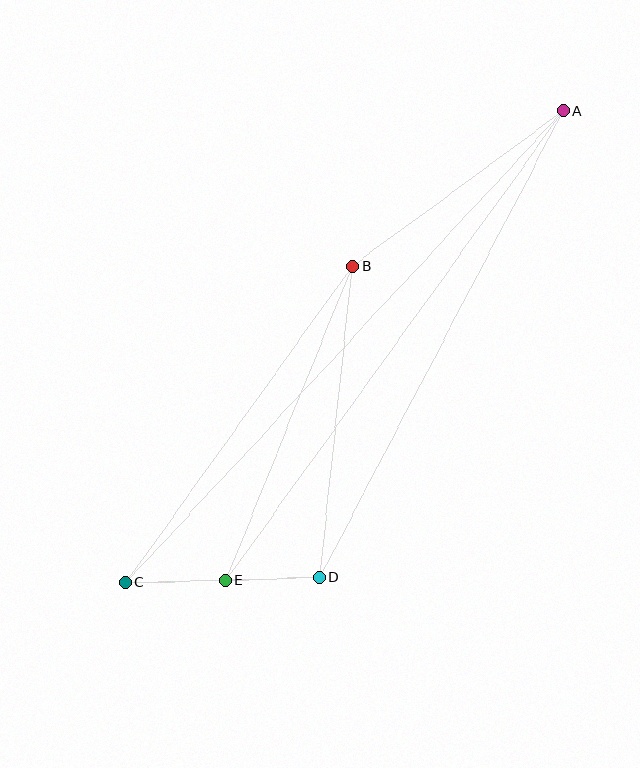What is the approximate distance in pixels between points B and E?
The distance between B and E is approximately 339 pixels.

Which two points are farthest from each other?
Points A and C are farthest from each other.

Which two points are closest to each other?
Points D and E are closest to each other.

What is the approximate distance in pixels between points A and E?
The distance between A and E is approximately 578 pixels.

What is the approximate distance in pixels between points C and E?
The distance between C and E is approximately 100 pixels.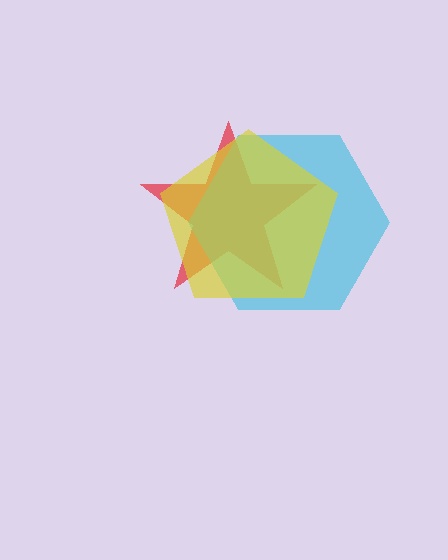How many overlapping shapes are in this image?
There are 3 overlapping shapes in the image.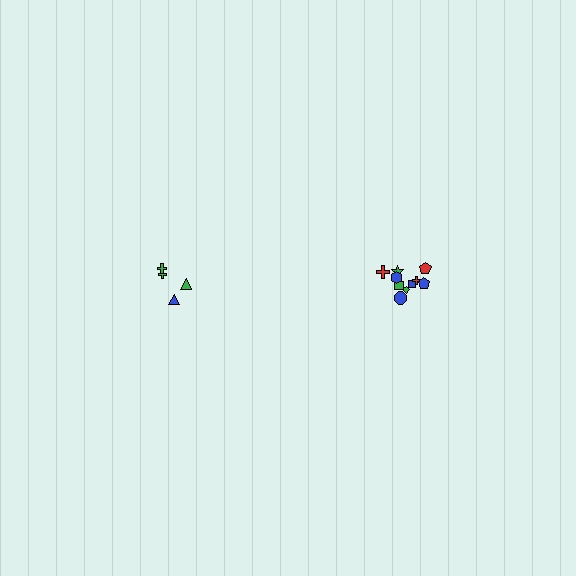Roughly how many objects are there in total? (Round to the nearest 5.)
Roughly 15 objects in total.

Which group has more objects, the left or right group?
The right group.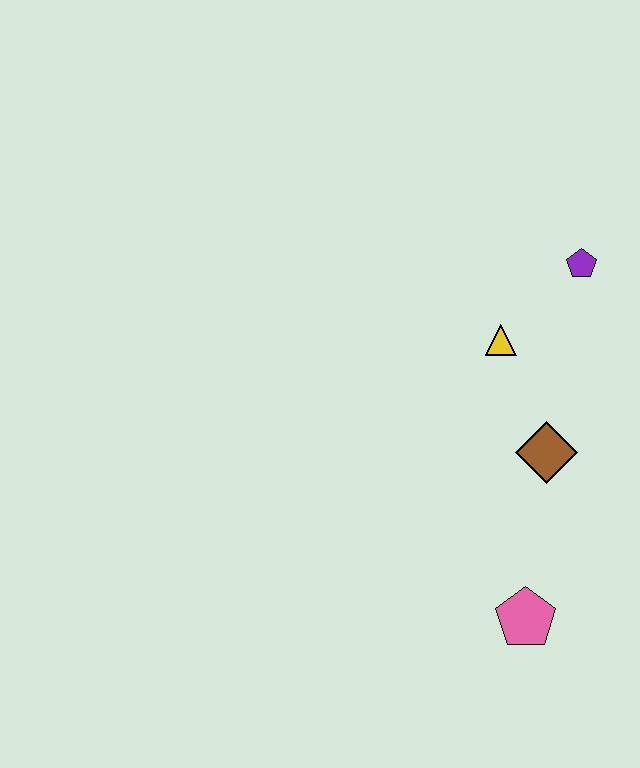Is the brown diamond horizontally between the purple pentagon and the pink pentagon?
Yes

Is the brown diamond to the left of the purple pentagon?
Yes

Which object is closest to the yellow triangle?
The purple pentagon is closest to the yellow triangle.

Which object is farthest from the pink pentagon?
The purple pentagon is farthest from the pink pentagon.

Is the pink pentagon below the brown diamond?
Yes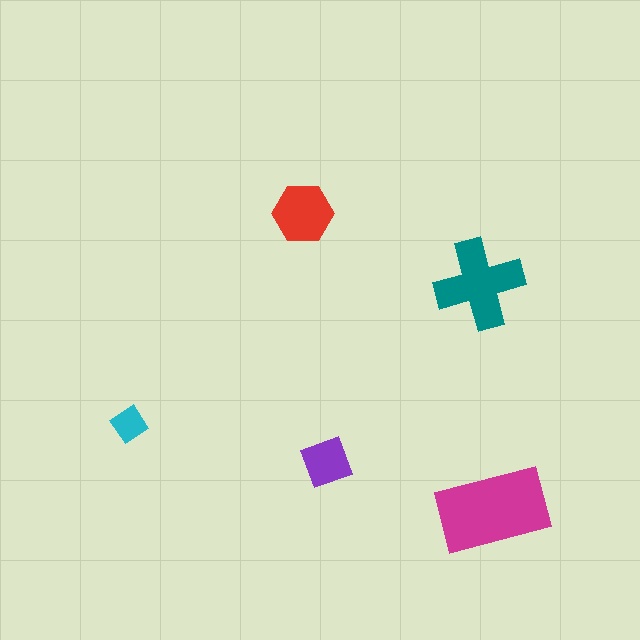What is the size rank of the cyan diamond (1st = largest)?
5th.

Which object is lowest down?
The magenta rectangle is bottommost.